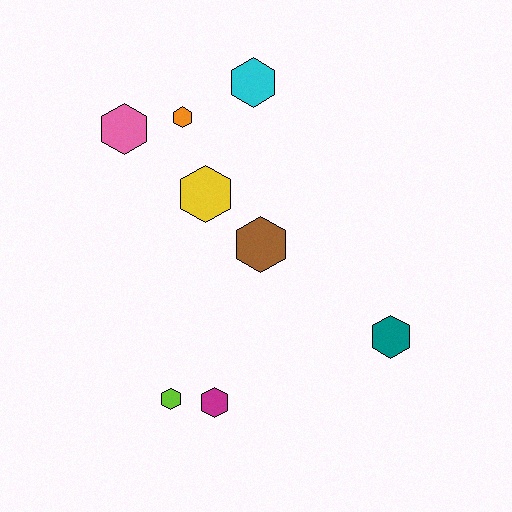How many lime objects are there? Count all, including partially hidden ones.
There is 1 lime object.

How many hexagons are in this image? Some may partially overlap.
There are 8 hexagons.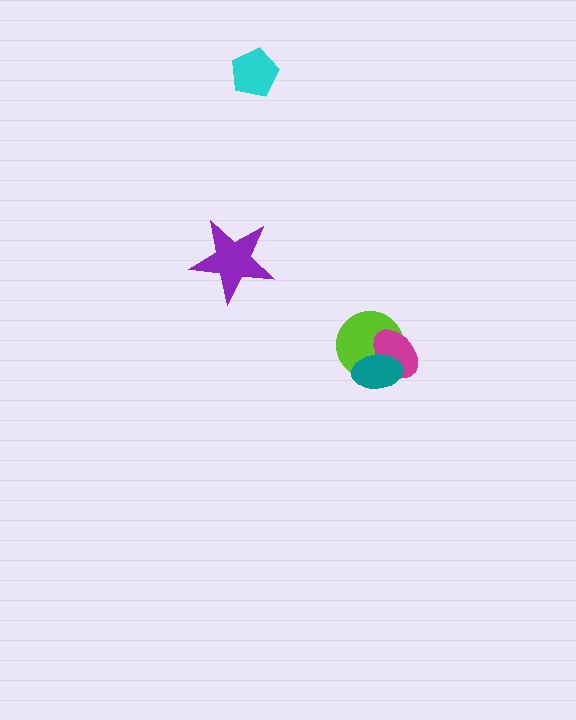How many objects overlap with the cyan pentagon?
0 objects overlap with the cyan pentagon.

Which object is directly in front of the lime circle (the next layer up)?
The magenta ellipse is directly in front of the lime circle.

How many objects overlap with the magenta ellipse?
2 objects overlap with the magenta ellipse.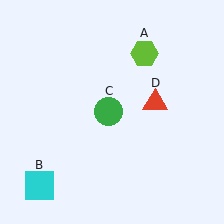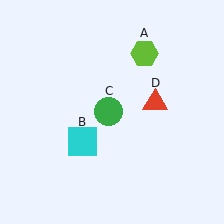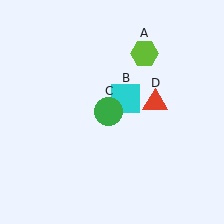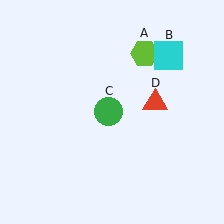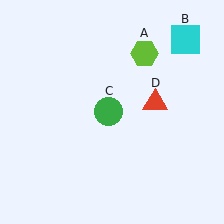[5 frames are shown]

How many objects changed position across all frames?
1 object changed position: cyan square (object B).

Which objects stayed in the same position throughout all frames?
Lime hexagon (object A) and green circle (object C) and red triangle (object D) remained stationary.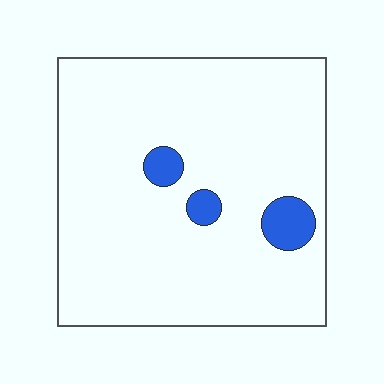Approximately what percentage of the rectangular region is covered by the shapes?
Approximately 5%.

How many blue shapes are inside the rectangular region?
3.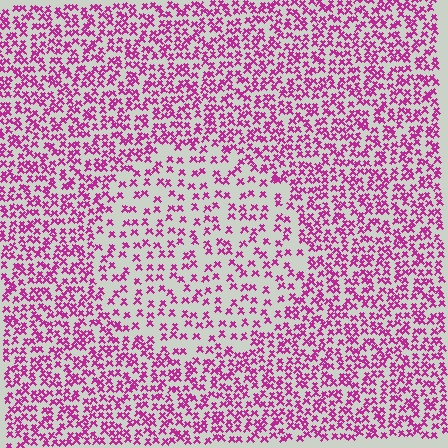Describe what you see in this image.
The image contains small magenta elements arranged at two different densities. A circle-shaped region is visible where the elements are less densely packed than the surrounding area.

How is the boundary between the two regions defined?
The boundary is defined by a change in element density (approximately 1.9x ratio). All elements are the same color, size, and shape.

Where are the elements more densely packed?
The elements are more densely packed outside the circle boundary.